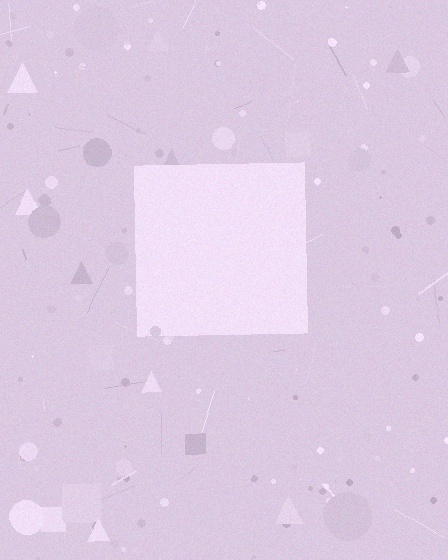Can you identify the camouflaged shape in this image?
The camouflaged shape is a square.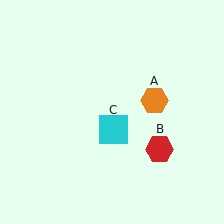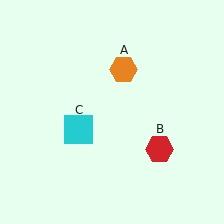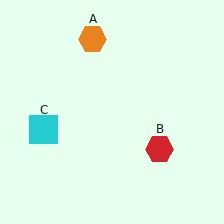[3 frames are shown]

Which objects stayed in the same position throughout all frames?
Red hexagon (object B) remained stationary.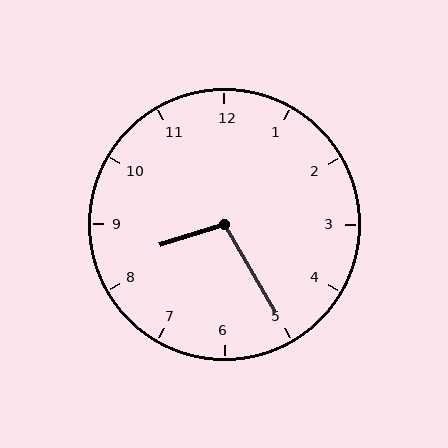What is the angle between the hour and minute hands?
Approximately 102 degrees.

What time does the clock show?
8:25.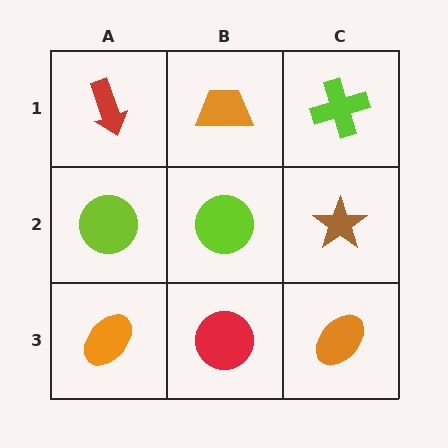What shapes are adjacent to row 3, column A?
A lime circle (row 2, column A), a red circle (row 3, column B).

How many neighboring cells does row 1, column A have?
2.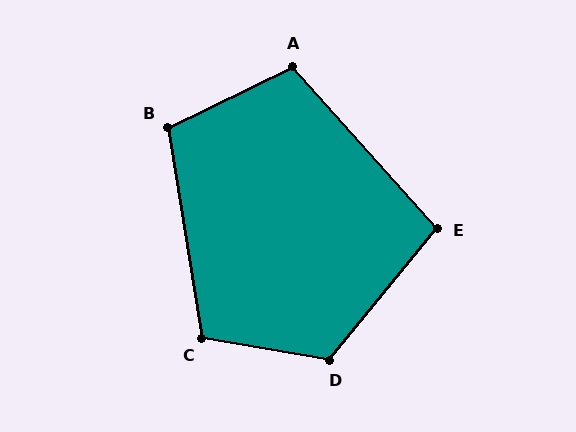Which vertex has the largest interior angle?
D, at approximately 120 degrees.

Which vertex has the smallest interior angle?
E, at approximately 99 degrees.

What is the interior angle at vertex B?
Approximately 107 degrees (obtuse).